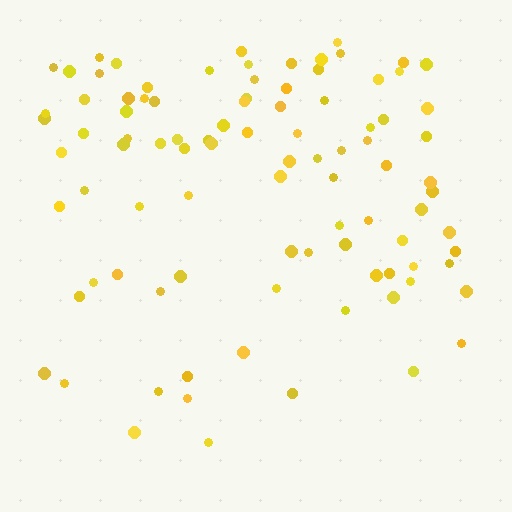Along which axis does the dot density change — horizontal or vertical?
Vertical.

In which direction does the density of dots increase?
From bottom to top, with the top side densest.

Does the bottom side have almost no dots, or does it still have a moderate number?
Still a moderate number, just noticeably fewer than the top.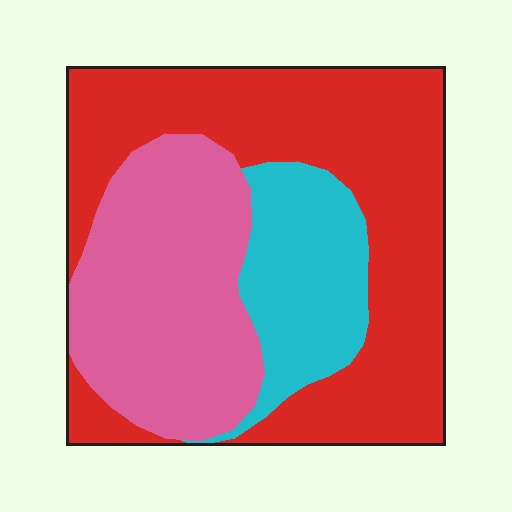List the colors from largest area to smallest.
From largest to smallest: red, pink, cyan.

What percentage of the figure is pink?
Pink covers 32% of the figure.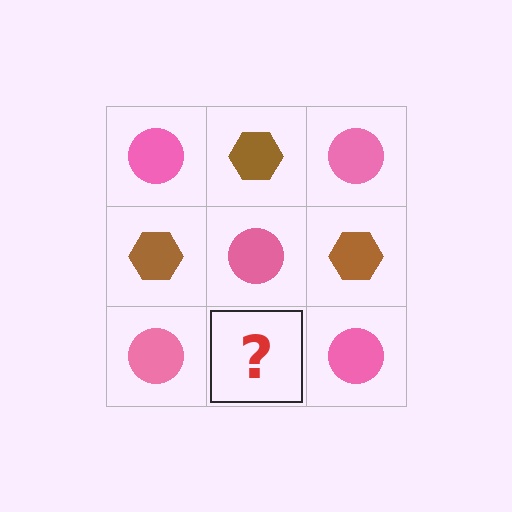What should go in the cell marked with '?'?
The missing cell should contain a brown hexagon.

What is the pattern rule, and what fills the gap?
The rule is that it alternates pink circle and brown hexagon in a checkerboard pattern. The gap should be filled with a brown hexagon.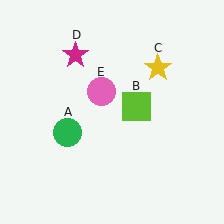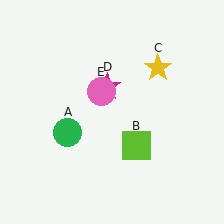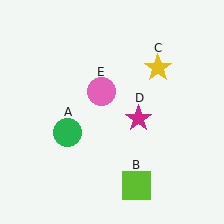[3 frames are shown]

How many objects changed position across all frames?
2 objects changed position: lime square (object B), magenta star (object D).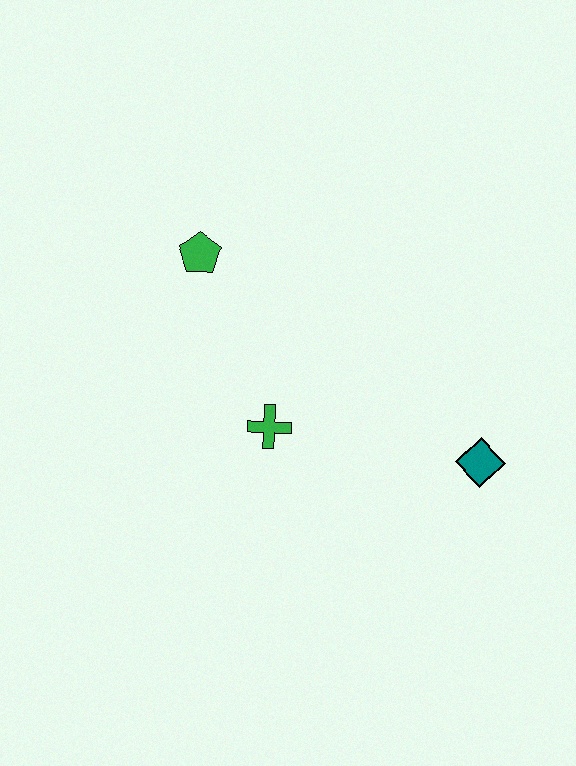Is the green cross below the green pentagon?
Yes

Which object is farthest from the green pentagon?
The teal diamond is farthest from the green pentagon.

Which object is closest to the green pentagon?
The green cross is closest to the green pentagon.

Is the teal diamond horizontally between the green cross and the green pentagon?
No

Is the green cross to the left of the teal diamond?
Yes